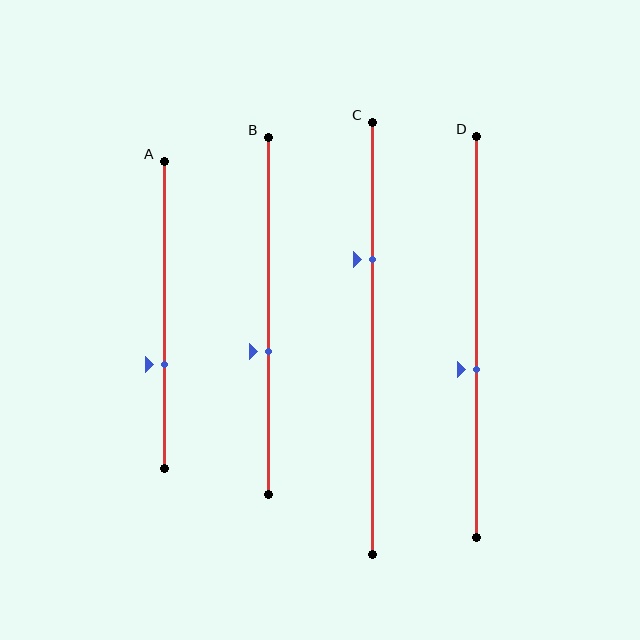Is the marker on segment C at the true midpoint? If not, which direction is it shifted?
No, the marker on segment C is shifted upward by about 18% of the segment length.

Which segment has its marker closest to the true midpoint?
Segment D has its marker closest to the true midpoint.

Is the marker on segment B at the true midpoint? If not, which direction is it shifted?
No, the marker on segment B is shifted downward by about 10% of the segment length.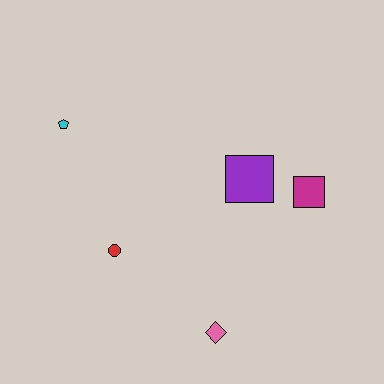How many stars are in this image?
There are no stars.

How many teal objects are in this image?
There are no teal objects.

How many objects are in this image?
There are 5 objects.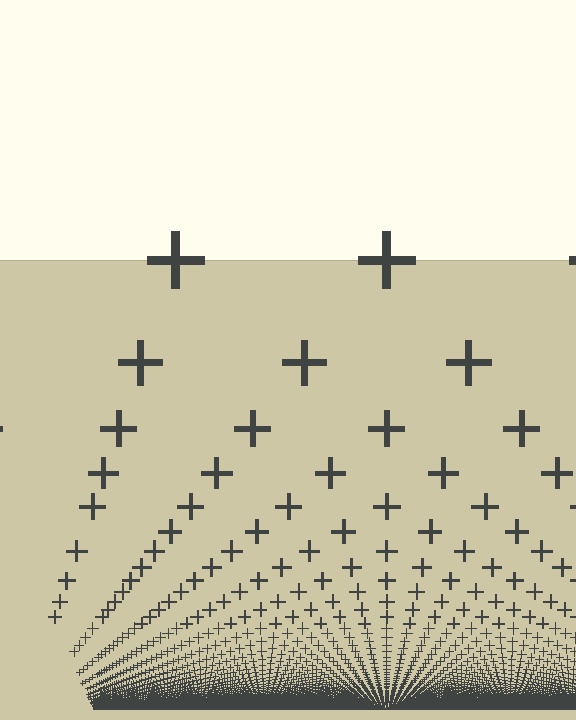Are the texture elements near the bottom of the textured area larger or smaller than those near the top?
Smaller. The gradient is inverted — elements near the bottom are smaller and denser.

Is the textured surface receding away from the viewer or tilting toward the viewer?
The surface appears to tilt toward the viewer. Texture elements get larger and sparser toward the top.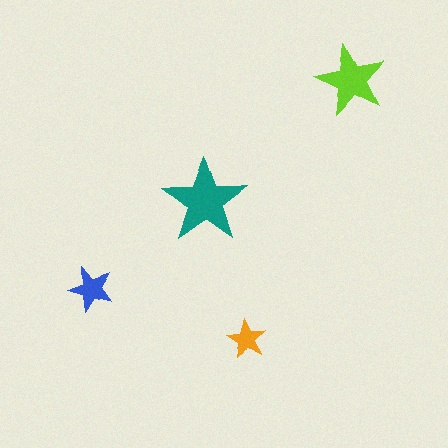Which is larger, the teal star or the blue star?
The teal one.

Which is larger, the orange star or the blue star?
The blue one.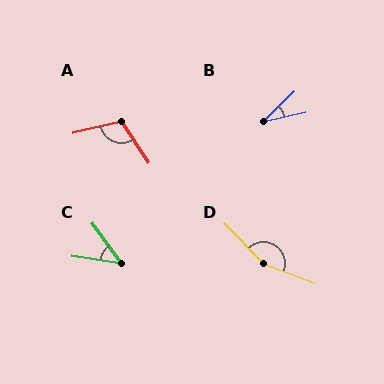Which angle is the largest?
D, at approximately 155 degrees.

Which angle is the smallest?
B, at approximately 31 degrees.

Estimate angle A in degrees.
Approximately 109 degrees.